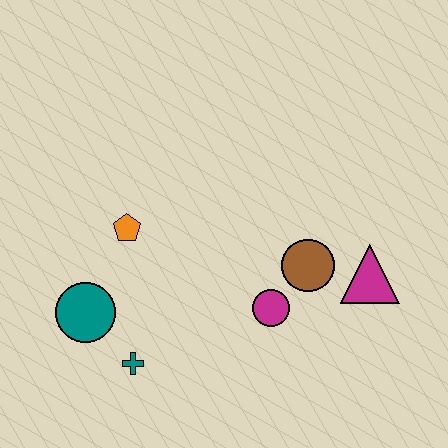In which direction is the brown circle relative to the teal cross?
The brown circle is to the right of the teal cross.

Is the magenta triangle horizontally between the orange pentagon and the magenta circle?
No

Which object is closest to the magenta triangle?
The brown circle is closest to the magenta triangle.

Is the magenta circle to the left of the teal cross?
No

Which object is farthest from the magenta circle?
The teal circle is farthest from the magenta circle.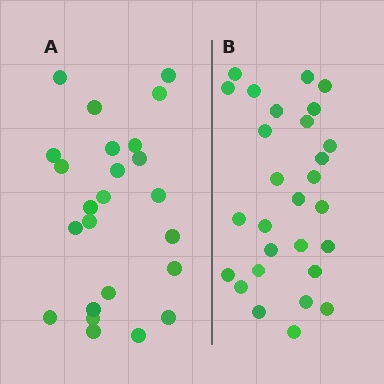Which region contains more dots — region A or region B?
Region B (the right region) has more dots.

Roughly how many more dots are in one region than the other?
Region B has about 4 more dots than region A.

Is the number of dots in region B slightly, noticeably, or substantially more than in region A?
Region B has only slightly more — the two regions are fairly close. The ratio is roughly 1.2 to 1.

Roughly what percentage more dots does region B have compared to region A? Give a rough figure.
About 15% more.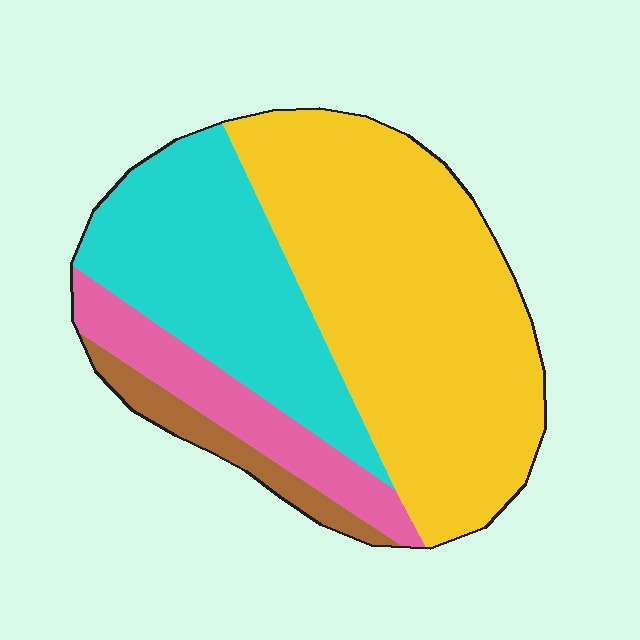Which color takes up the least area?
Brown, at roughly 5%.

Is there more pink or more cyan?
Cyan.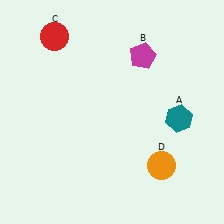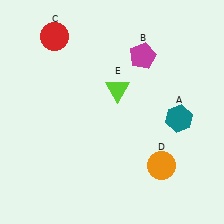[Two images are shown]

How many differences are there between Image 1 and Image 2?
There is 1 difference between the two images.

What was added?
A lime triangle (E) was added in Image 2.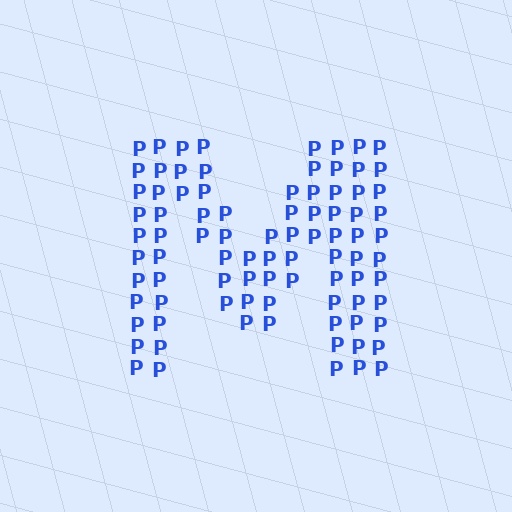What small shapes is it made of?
It is made of small letter P's.